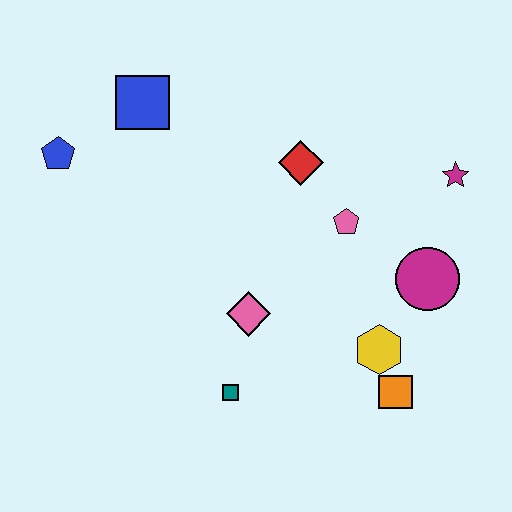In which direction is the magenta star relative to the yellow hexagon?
The magenta star is above the yellow hexagon.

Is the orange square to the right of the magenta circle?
No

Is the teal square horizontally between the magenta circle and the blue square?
Yes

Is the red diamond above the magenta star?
Yes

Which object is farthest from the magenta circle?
The blue pentagon is farthest from the magenta circle.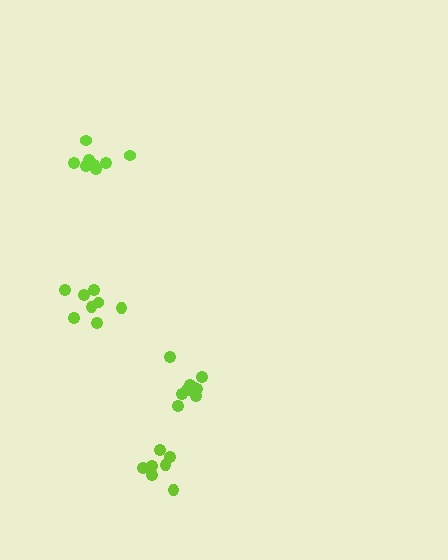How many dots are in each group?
Group 1: 10 dots, Group 2: 8 dots, Group 3: 7 dots, Group 4: 10 dots (35 total).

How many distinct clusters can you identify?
There are 4 distinct clusters.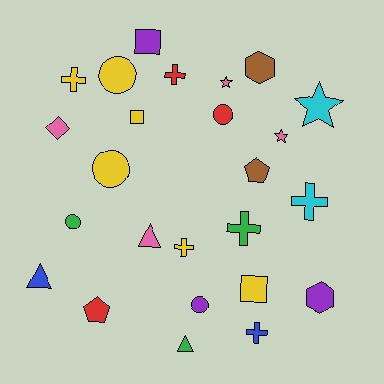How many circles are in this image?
There are 5 circles.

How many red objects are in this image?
There are 3 red objects.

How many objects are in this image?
There are 25 objects.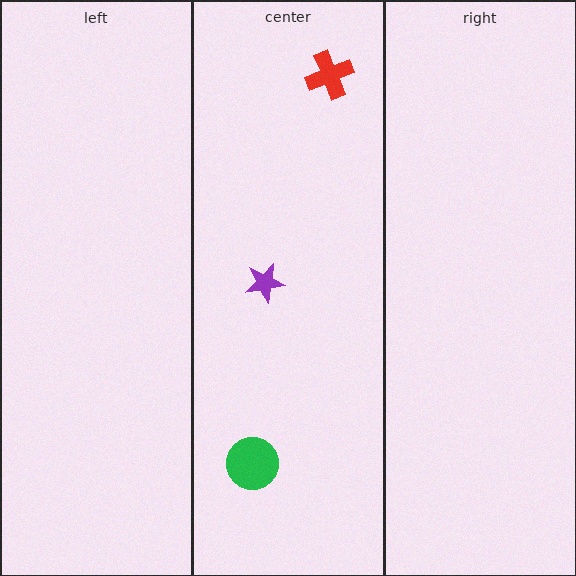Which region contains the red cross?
The center region.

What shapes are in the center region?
The purple star, the green circle, the red cross.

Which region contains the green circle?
The center region.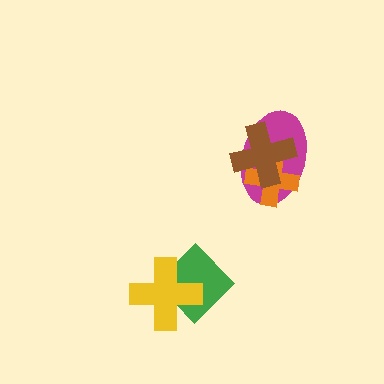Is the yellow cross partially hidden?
No, no other shape covers it.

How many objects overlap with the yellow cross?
1 object overlaps with the yellow cross.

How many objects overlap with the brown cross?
2 objects overlap with the brown cross.